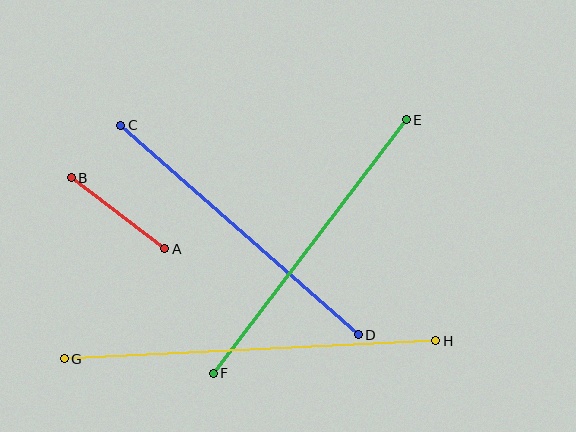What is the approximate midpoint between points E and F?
The midpoint is at approximately (310, 246) pixels.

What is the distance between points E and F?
The distance is approximately 318 pixels.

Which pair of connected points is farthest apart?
Points G and H are farthest apart.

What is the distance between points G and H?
The distance is approximately 372 pixels.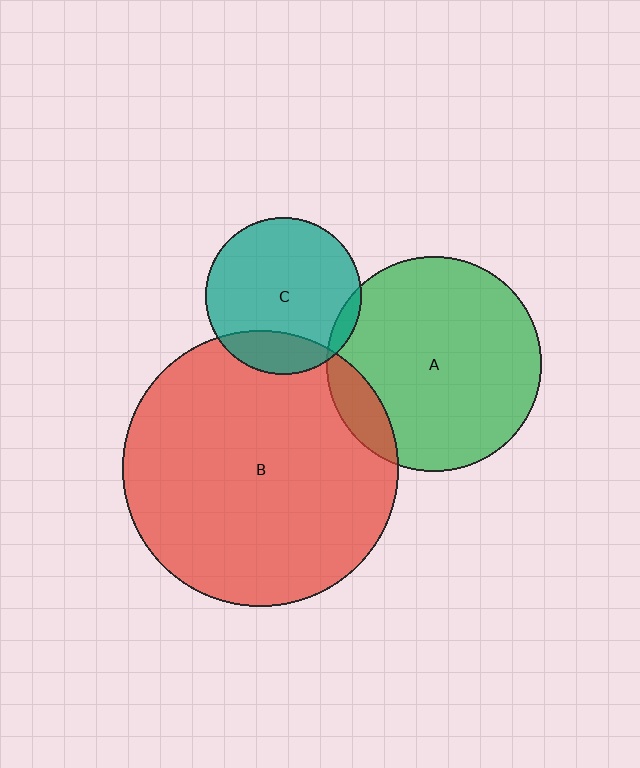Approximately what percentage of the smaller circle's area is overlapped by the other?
Approximately 20%.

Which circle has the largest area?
Circle B (red).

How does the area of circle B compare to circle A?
Approximately 1.7 times.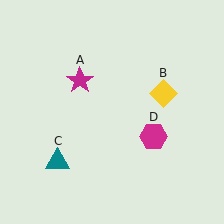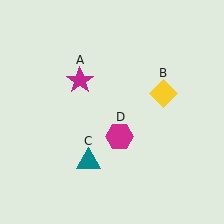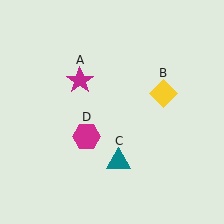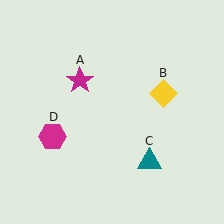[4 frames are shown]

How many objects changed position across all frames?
2 objects changed position: teal triangle (object C), magenta hexagon (object D).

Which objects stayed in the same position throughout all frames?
Magenta star (object A) and yellow diamond (object B) remained stationary.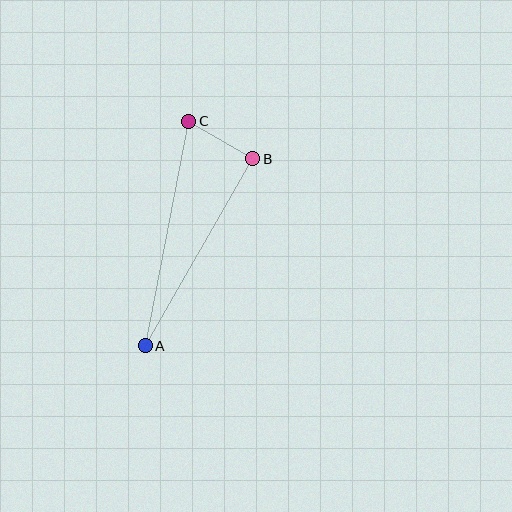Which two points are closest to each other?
Points B and C are closest to each other.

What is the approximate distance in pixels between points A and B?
The distance between A and B is approximately 215 pixels.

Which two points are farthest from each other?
Points A and C are farthest from each other.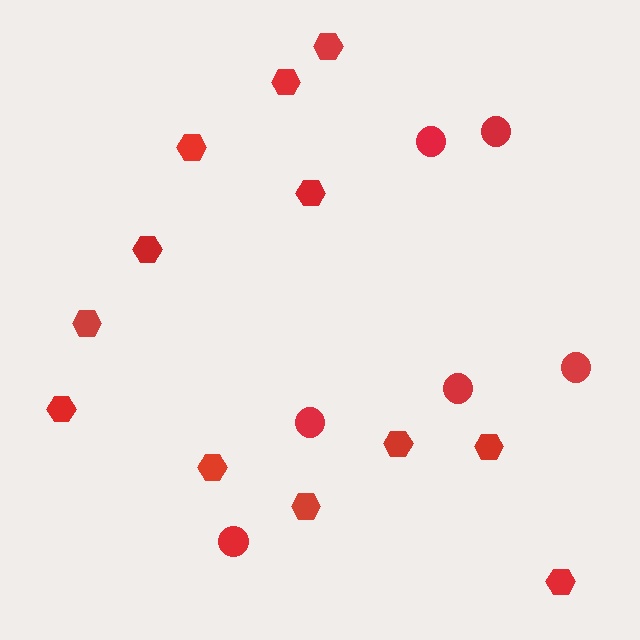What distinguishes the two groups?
There are 2 groups: one group of circles (6) and one group of hexagons (12).